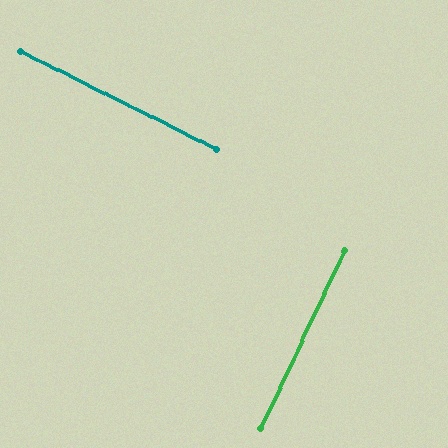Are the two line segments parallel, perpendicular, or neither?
Perpendicular — they meet at approximately 89°.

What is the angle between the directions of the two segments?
Approximately 89 degrees.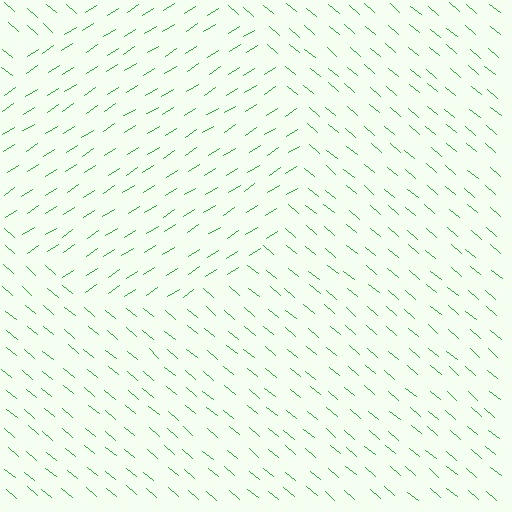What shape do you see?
I see a circle.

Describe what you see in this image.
The image is filled with small green line segments. A circle region in the image has lines oriented differently from the surrounding lines, creating a visible texture boundary.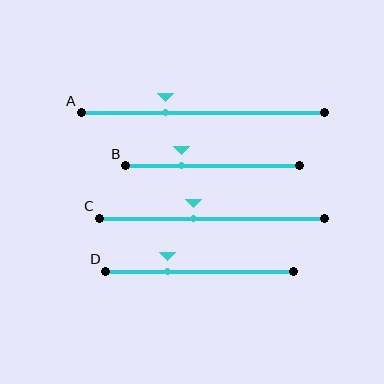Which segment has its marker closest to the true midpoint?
Segment C has its marker closest to the true midpoint.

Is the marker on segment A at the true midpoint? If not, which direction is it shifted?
No, the marker on segment A is shifted to the left by about 15% of the segment length.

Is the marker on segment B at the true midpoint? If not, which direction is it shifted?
No, the marker on segment B is shifted to the left by about 18% of the segment length.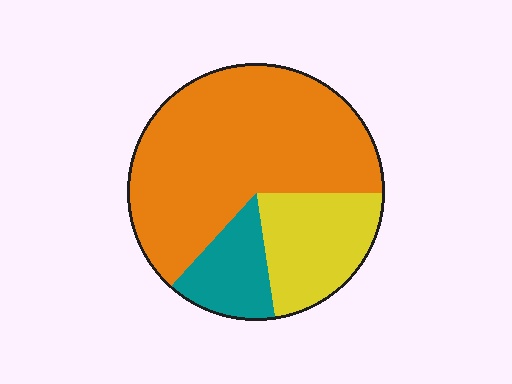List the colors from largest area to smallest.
From largest to smallest: orange, yellow, teal.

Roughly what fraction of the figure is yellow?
Yellow covers about 20% of the figure.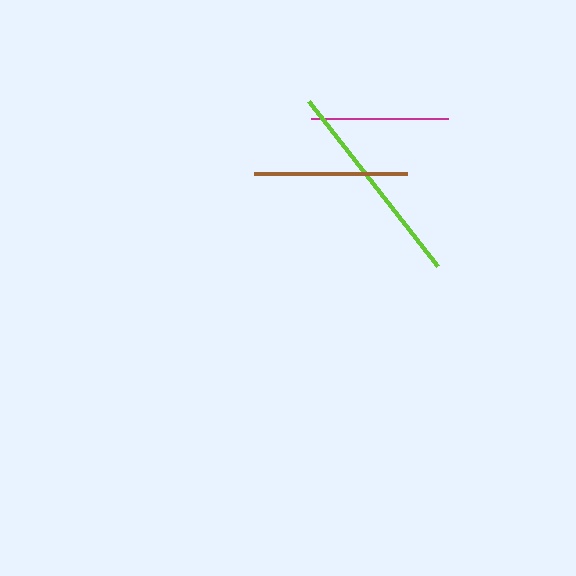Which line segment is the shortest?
The magenta line is the shortest at approximately 137 pixels.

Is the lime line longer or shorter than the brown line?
The lime line is longer than the brown line.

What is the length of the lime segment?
The lime segment is approximately 209 pixels long.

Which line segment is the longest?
The lime line is the longest at approximately 209 pixels.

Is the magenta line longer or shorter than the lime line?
The lime line is longer than the magenta line.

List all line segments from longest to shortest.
From longest to shortest: lime, brown, magenta.